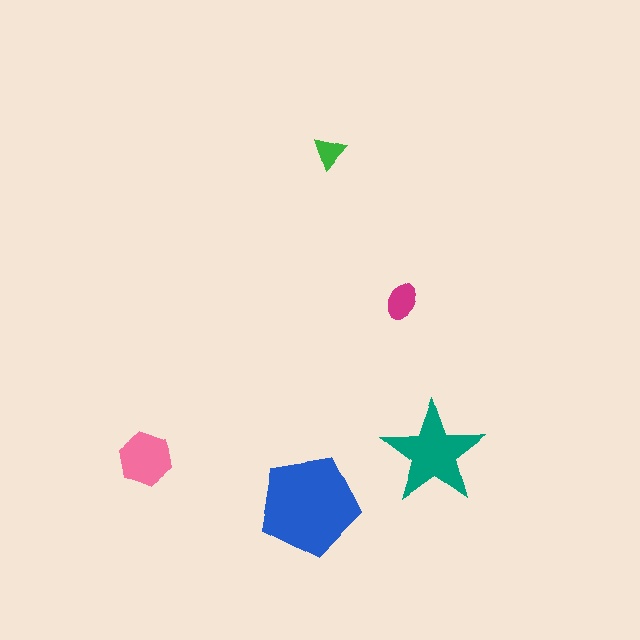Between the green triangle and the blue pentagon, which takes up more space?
The blue pentagon.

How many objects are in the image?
There are 5 objects in the image.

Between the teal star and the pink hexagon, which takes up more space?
The teal star.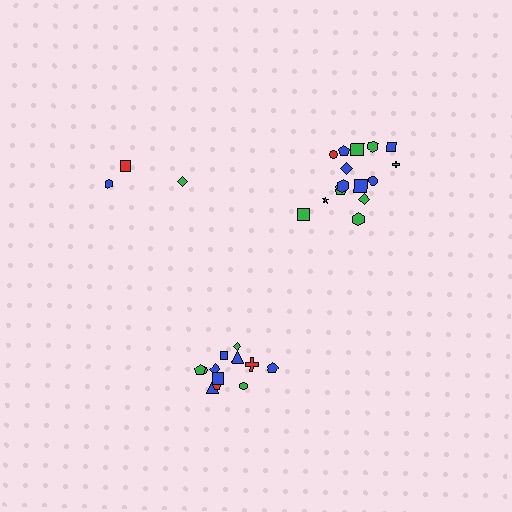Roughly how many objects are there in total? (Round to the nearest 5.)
Roughly 30 objects in total.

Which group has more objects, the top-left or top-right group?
The top-right group.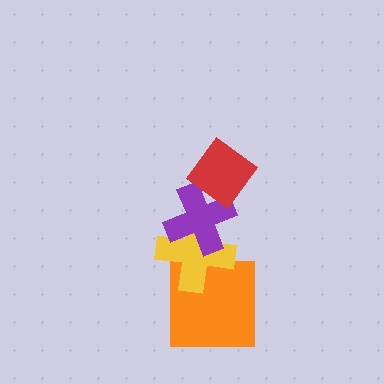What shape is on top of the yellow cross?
The purple cross is on top of the yellow cross.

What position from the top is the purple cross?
The purple cross is 2nd from the top.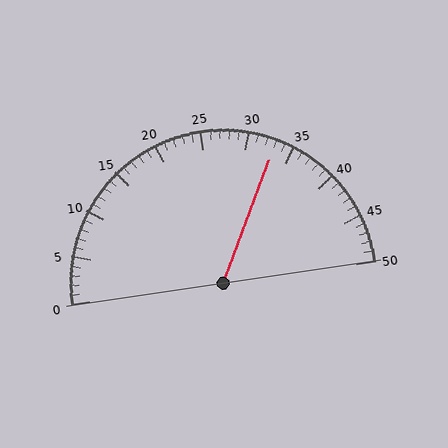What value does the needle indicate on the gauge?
The needle indicates approximately 33.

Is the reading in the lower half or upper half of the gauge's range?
The reading is in the upper half of the range (0 to 50).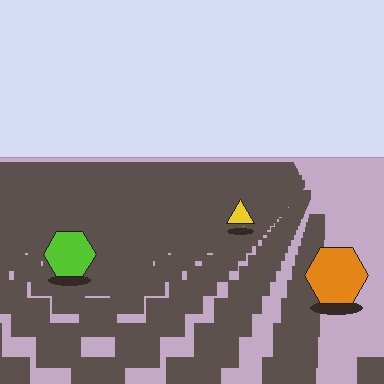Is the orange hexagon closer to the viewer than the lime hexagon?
Yes. The orange hexagon is closer — you can tell from the texture gradient: the ground texture is coarser near it.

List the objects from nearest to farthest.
From nearest to farthest: the orange hexagon, the lime hexagon, the yellow triangle.